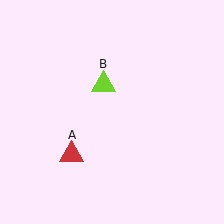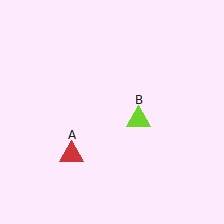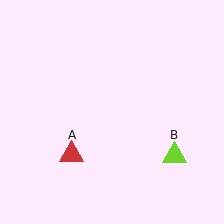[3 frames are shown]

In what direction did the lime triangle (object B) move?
The lime triangle (object B) moved down and to the right.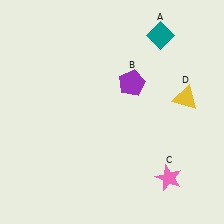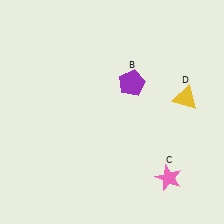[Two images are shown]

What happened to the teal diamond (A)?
The teal diamond (A) was removed in Image 2. It was in the top-right area of Image 1.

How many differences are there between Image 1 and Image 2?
There is 1 difference between the two images.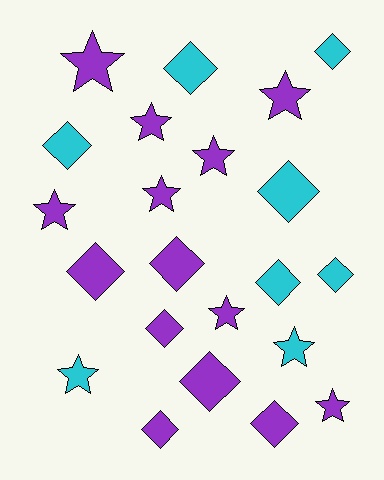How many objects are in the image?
There are 22 objects.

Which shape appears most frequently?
Diamond, with 12 objects.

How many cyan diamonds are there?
There are 6 cyan diamonds.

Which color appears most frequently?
Purple, with 14 objects.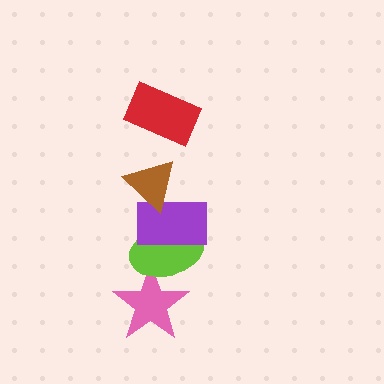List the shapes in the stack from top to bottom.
From top to bottom: the red rectangle, the brown triangle, the purple rectangle, the lime ellipse, the pink star.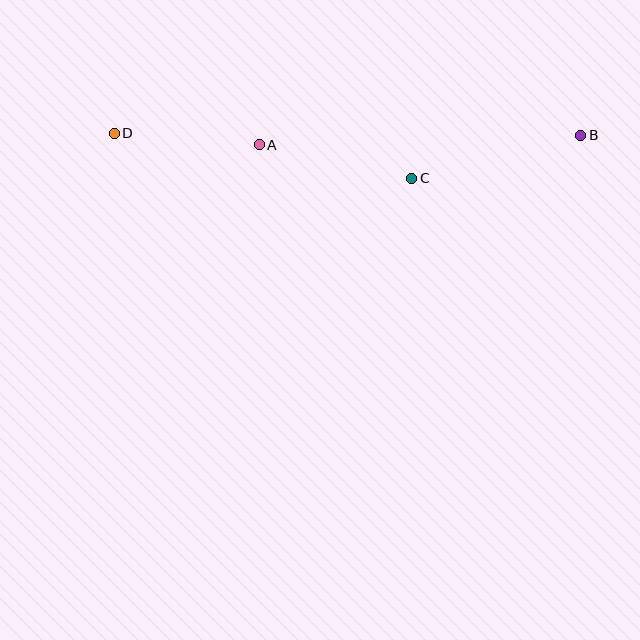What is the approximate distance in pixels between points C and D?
The distance between C and D is approximately 301 pixels.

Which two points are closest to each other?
Points A and D are closest to each other.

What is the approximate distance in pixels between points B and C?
The distance between B and C is approximately 175 pixels.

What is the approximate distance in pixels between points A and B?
The distance between A and B is approximately 322 pixels.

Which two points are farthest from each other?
Points B and D are farthest from each other.